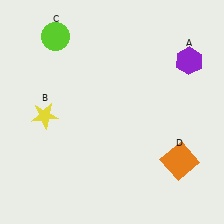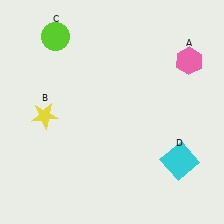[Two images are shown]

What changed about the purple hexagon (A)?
In Image 1, A is purple. In Image 2, it changed to pink.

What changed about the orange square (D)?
In Image 1, D is orange. In Image 2, it changed to cyan.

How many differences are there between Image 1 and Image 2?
There are 2 differences between the two images.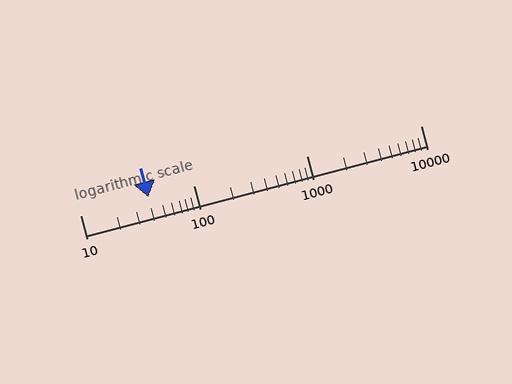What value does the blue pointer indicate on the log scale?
The pointer indicates approximately 40.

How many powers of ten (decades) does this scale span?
The scale spans 3 decades, from 10 to 10000.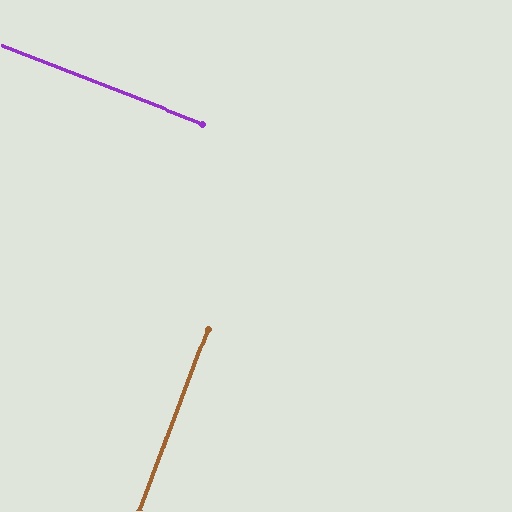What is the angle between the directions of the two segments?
Approximately 90 degrees.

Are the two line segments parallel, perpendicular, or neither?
Perpendicular — they meet at approximately 90°.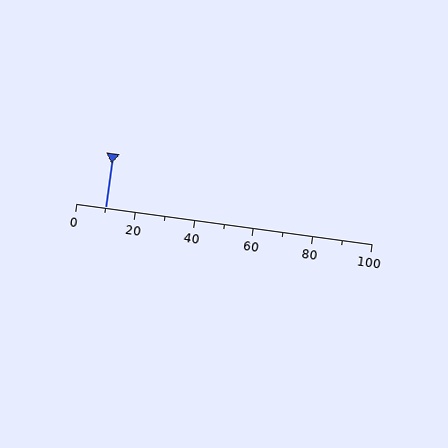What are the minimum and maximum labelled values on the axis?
The axis runs from 0 to 100.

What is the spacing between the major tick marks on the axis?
The major ticks are spaced 20 apart.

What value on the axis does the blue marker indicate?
The marker indicates approximately 10.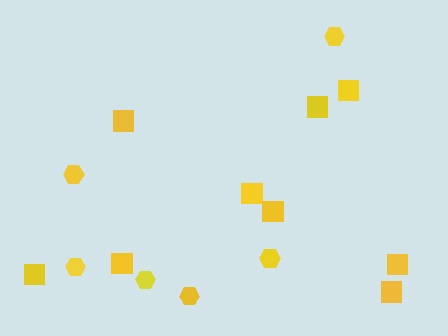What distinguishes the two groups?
There are 2 groups: one group of hexagons (6) and one group of squares (9).